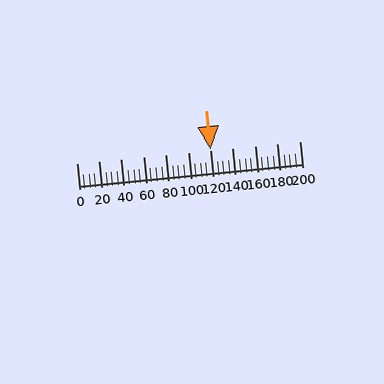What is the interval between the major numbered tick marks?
The major tick marks are spaced 20 units apart.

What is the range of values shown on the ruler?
The ruler shows values from 0 to 200.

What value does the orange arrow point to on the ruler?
The orange arrow points to approximately 120.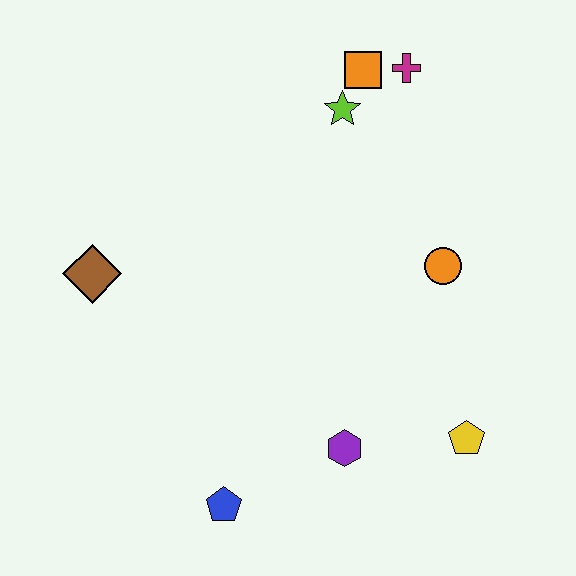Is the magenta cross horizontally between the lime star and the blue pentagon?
No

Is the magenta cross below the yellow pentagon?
No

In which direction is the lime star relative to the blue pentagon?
The lime star is above the blue pentagon.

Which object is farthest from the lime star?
The blue pentagon is farthest from the lime star.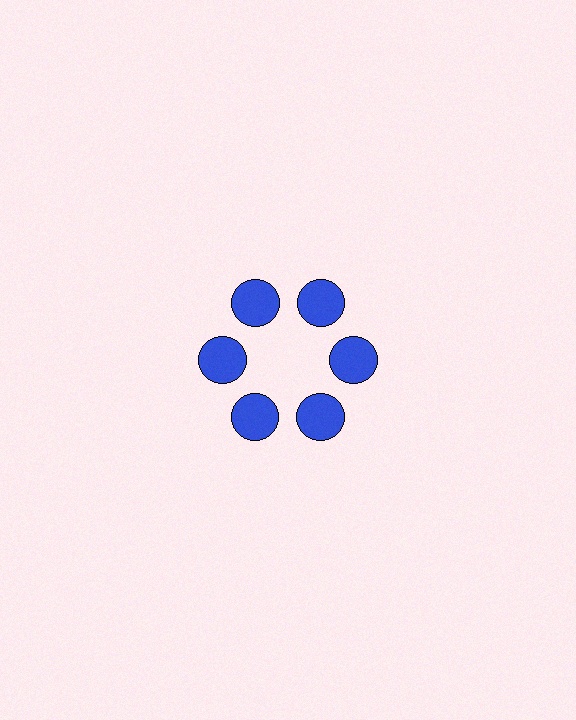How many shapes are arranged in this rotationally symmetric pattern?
There are 6 shapes, arranged in 6 groups of 1.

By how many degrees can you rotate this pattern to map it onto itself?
The pattern maps onto itself every 60 degrees of rotation.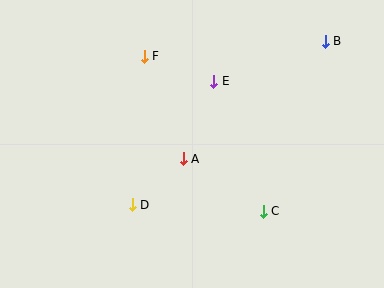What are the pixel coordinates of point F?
Point F is at (144, 56).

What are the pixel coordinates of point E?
Point E is at (214, 81).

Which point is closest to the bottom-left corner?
Point D is closest to the bottom-left corner.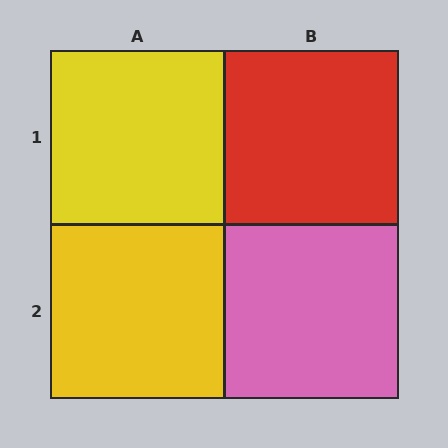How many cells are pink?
1 cell is pink.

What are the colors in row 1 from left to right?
Yellow, red.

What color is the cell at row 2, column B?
Pink.